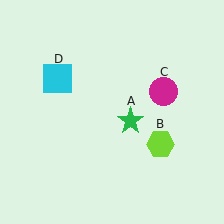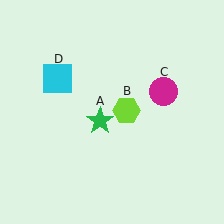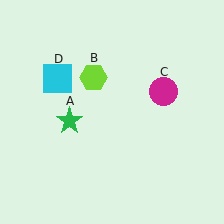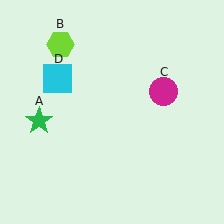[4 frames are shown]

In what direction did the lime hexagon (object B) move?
The lime hexagon (object B) moved up and to the left.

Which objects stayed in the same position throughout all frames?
Magenta circle (object C) and cyan square (object D) remained stationary.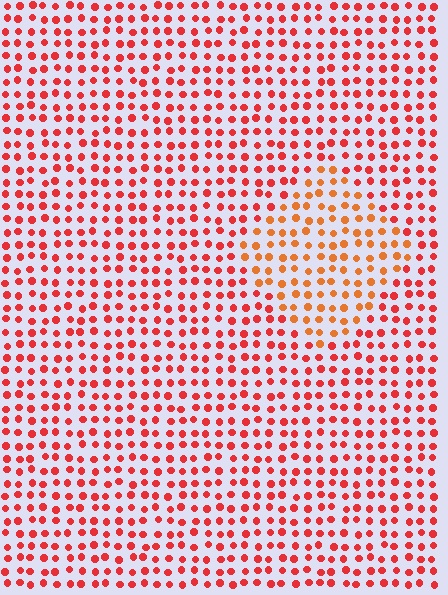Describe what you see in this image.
The image is filled with small red elements in a uniform arrangement. A diamond-shaped region is visible where the elements are tinted to a slightly different hue, forming a subtle color boundary.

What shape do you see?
I see a diamond.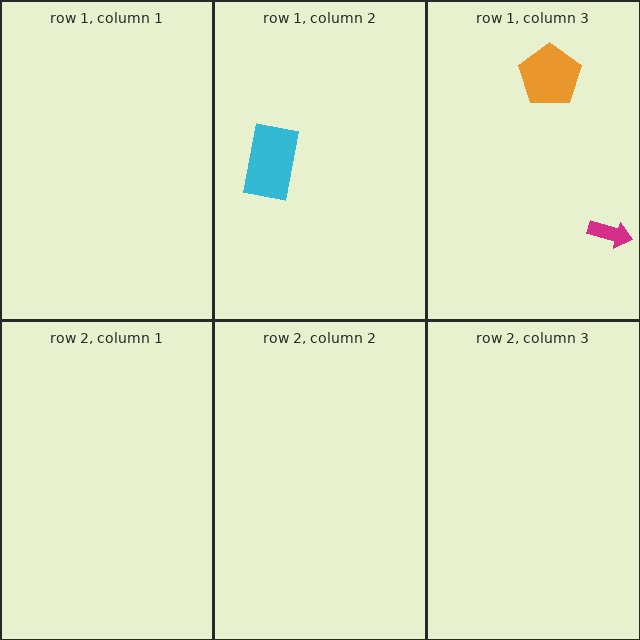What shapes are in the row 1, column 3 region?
The magenta arrow, the orange pentagon.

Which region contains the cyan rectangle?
The row 1, column 2 region.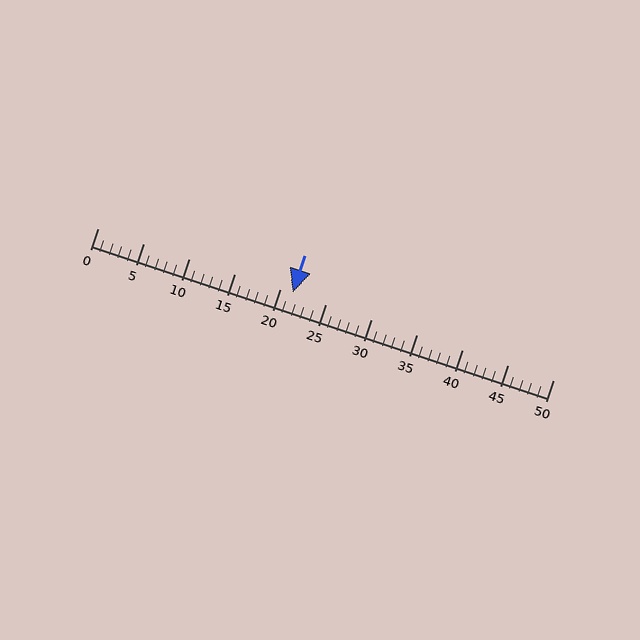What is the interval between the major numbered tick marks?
The major tick marks are spaced 5 units apart.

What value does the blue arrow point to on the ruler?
The blue arrow points to approximately 21.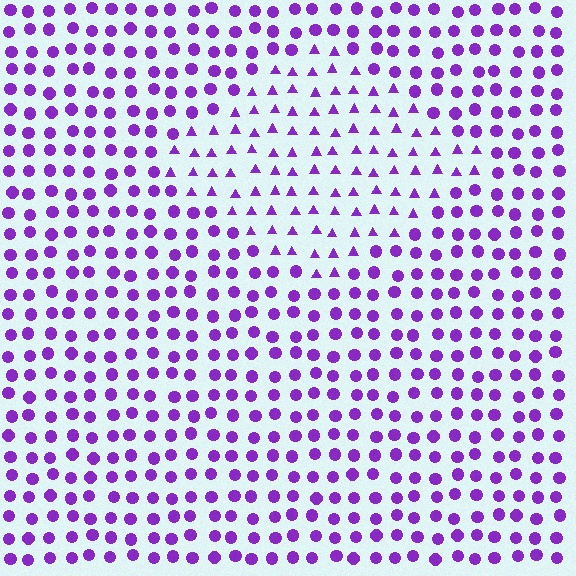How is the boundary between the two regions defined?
The boundary is defined by a change in element shape: triangles inside vs. circles outside. All elements share the same color and spacing.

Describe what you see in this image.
The image is filled with small purple elements arranged in a uniform grid. A diamond-shaped region contains triangles, while the surrounding area contains circles. The boundary is defined purely by the change in element shape.